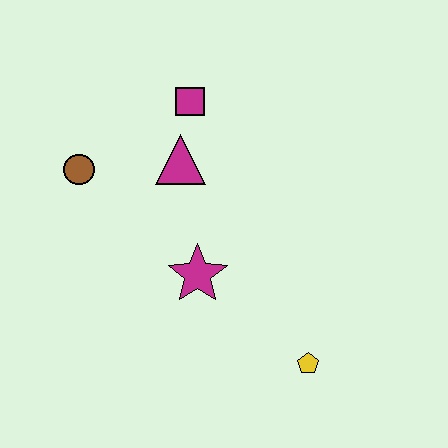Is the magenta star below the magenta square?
Yes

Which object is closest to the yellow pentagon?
The magenta star is closest to the yellow pentagon.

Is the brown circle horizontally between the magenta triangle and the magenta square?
No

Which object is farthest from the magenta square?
The yellow pentagon is farthest from the magenta square.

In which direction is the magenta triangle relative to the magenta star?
The magenta triangle is above the magenta star.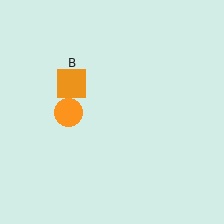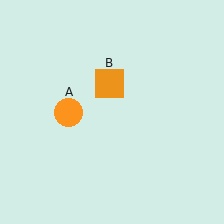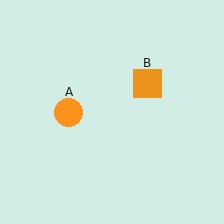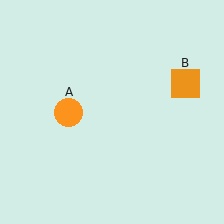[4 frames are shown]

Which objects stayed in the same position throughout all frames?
Orange circle (object A) remained stationary.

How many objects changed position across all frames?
1 object changed position: orange square (object B).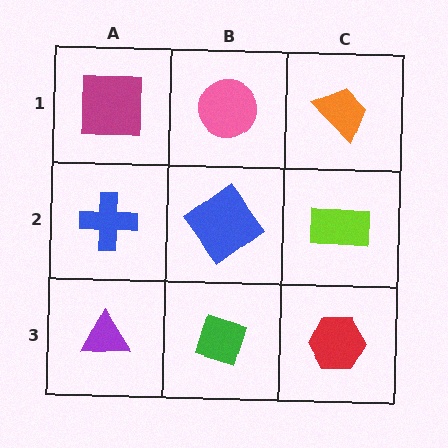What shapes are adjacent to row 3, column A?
A blue cross (row 2, column A), a green diamond (row 3, column B).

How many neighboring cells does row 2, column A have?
3.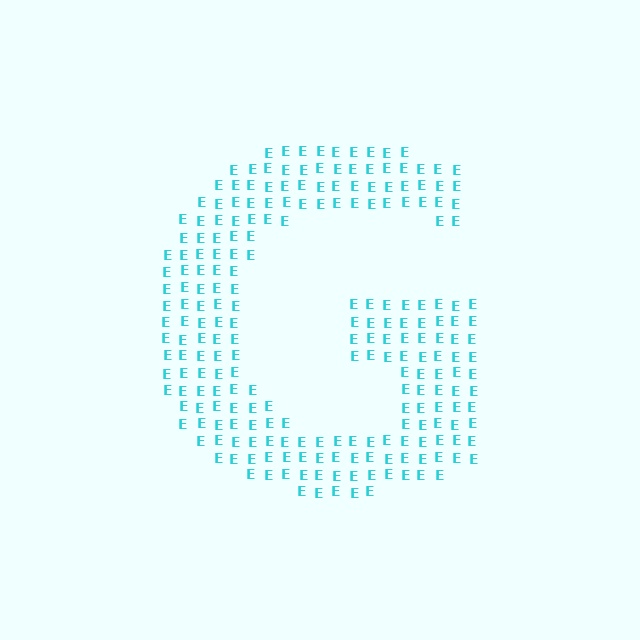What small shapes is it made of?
It is made of small letter E's.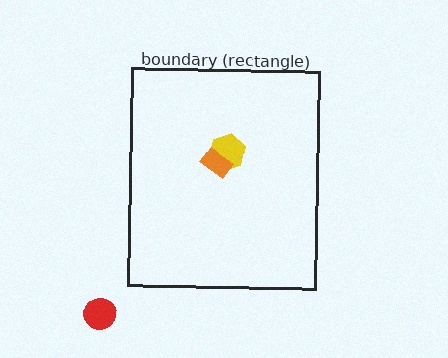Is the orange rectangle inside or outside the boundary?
Inside.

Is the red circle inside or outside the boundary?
Outside.